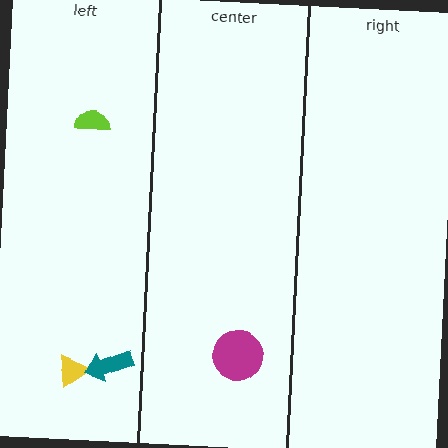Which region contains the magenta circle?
The center region.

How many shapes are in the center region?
1.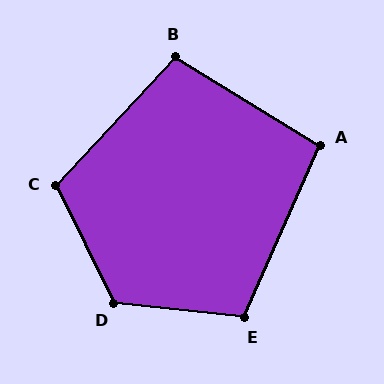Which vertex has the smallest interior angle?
A, at approximately 98 degrees.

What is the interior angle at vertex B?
Approximately 101 degrees (obtuse).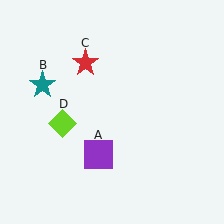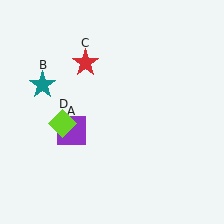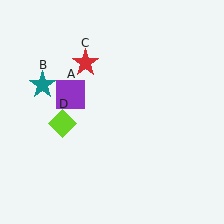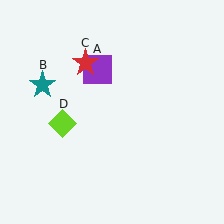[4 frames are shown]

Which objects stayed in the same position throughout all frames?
Teal star (object B) and red star (object C) and lime diamond (object D) remained stationary.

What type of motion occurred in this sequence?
The purple square (object A) rotated clockwise around the center of the scene.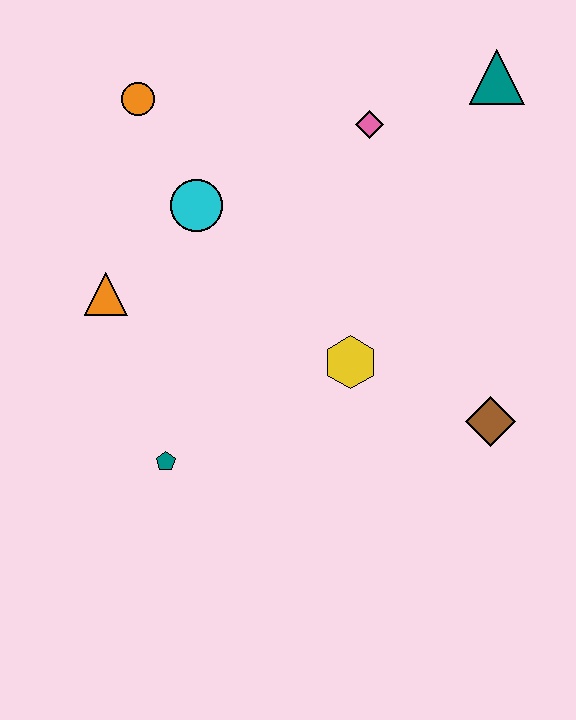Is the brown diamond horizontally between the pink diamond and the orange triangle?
No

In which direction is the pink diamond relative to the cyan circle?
The pink diamond is to the right of the cyan circle.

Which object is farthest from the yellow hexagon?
The orange circle is farthest from the yellow hexagon.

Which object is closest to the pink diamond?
The teal triangle is closest to the pink diamond.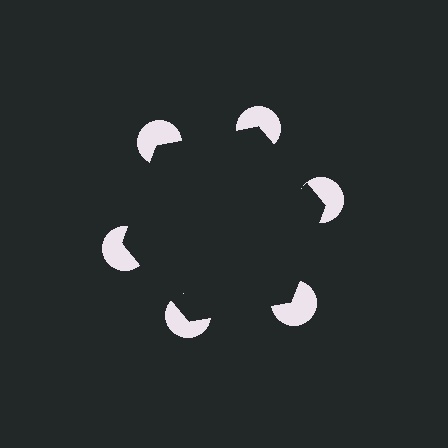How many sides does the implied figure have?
6 sides.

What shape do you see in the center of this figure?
An illusory hexagon — its edges are inferred from the aligned wedge cuts in the pac-man discs, not physically drawn.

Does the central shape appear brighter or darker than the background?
It typically appears slightly darker than the background, even though no actual brightness change is drawn.